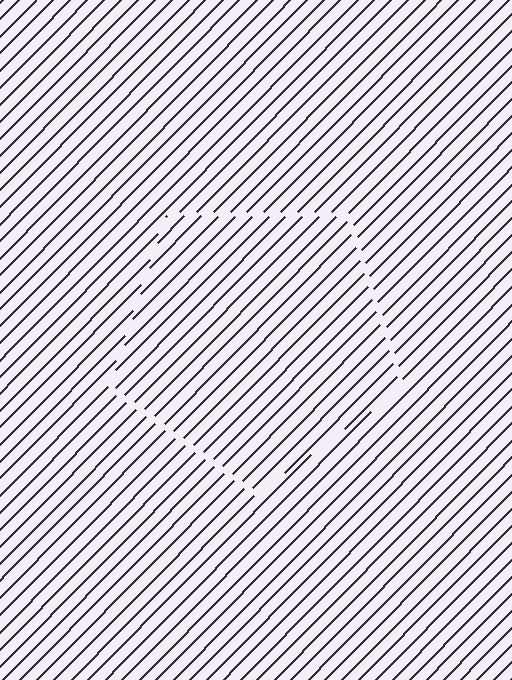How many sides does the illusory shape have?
5 sides — the line-ends trace a pentagon.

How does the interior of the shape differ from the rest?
The interior of the shape contains the same grating, shifted by half a period — the contour is defined by the phase discontinuity where line-ends from the inner and outer gratings abut.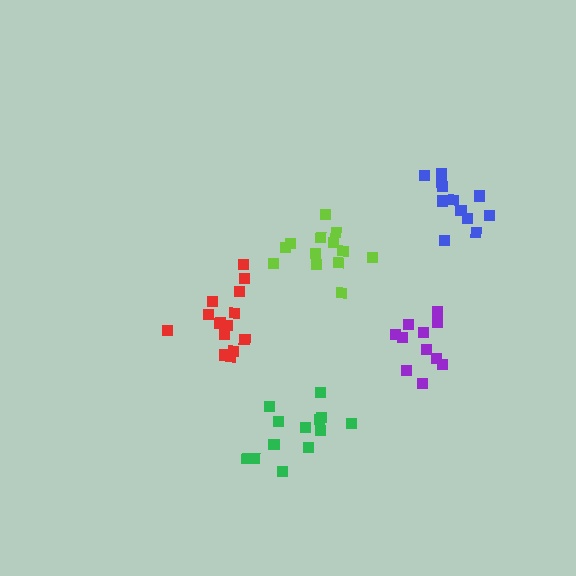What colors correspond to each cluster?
The clusters are colored: red, green, blue, lime, purple.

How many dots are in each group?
Group 1: 15 dots, Group 2: 13 dots, Group 3: 12 dots, Group 4: 13 dots, Group 5: 11 dots (64 total).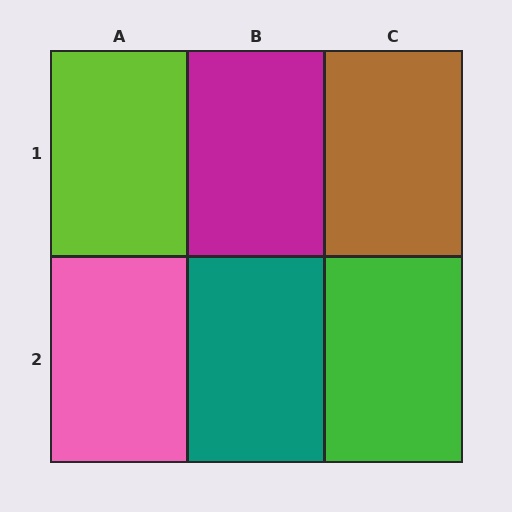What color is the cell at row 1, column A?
Lime.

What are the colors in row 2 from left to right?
Pink, teal, green.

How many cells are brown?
1 cell is brown.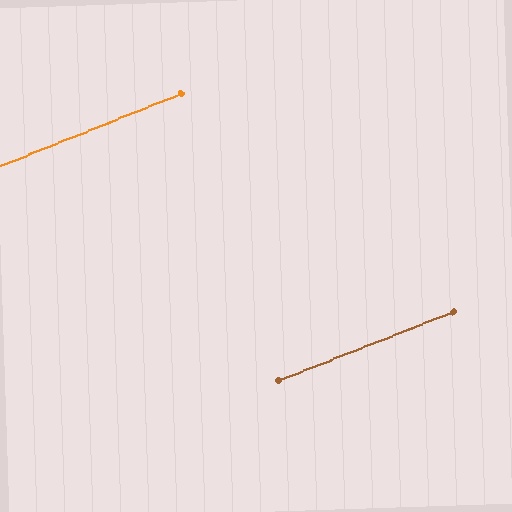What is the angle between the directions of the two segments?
Approximately 0 degrees.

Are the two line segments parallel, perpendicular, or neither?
Parallel — their directions differ by only 0.4°.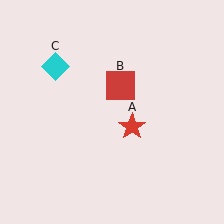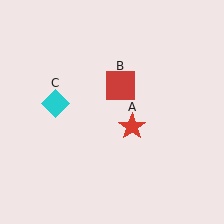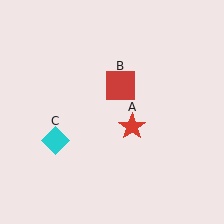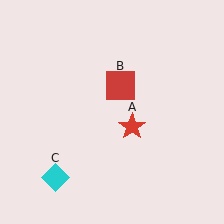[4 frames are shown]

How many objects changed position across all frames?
1 object changed position: cyan diamond (object C).